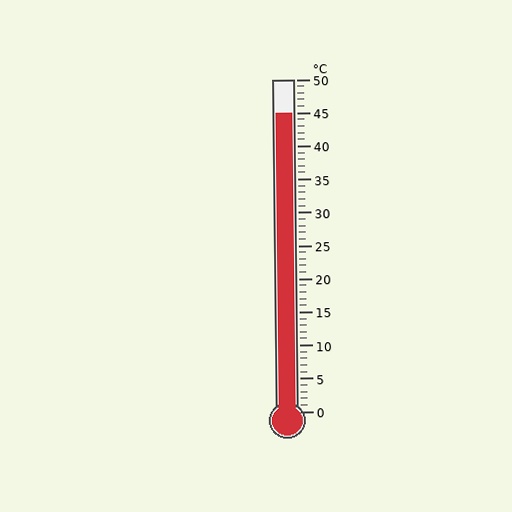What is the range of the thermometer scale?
The thermometer scale ranges from 0°C to 50°C.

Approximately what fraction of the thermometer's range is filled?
The thermometer is filled to approximately 90% of its range.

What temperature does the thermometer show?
The thermometer shows approximately 45°C.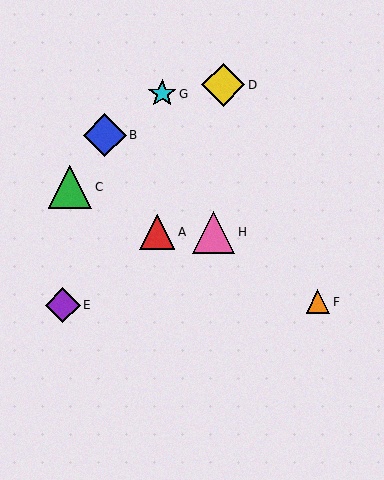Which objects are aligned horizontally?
Objects A, H are aligned horizontally.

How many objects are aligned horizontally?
2 objects (A, H) are aligned horizontally.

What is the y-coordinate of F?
Object F is at y≈302.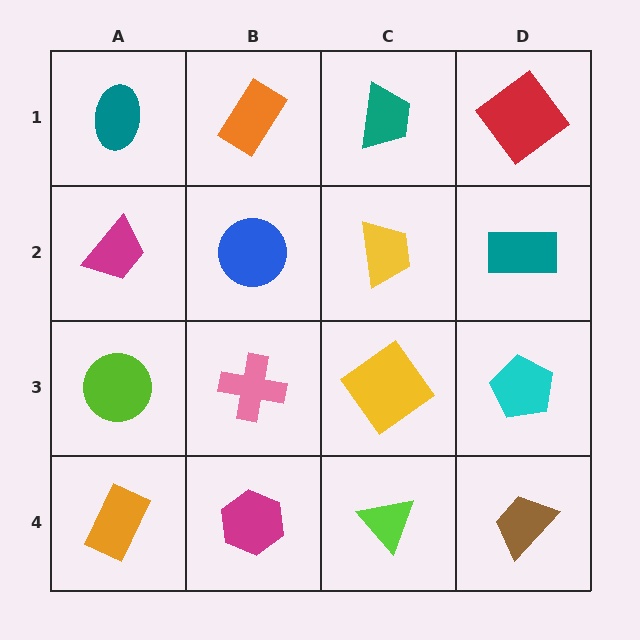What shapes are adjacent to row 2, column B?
An orange rectangle (row 1, column B), a pink cross (row 3, column B), a magenta trapezoid (row 2, column A), a yellow trapezoid (row 2, column C).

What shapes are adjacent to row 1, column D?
A teal rectangle (row 2, column D), a teal trapezoid (row 1, column C).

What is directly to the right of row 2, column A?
A blue circle.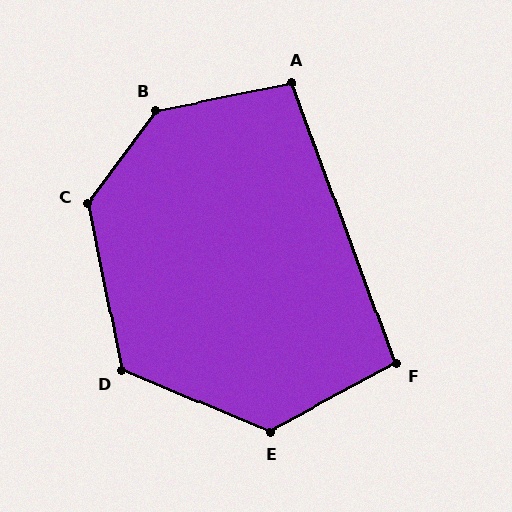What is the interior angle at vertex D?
Approximately 124 degrees (obtuse).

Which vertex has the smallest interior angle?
F, at approximately 98 degrees.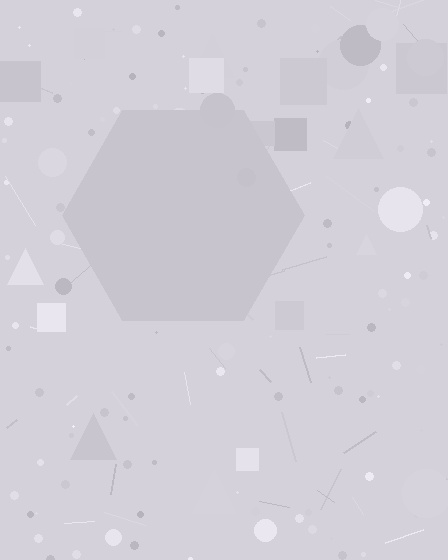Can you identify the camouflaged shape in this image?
The camouflaged shape is a hexagon.